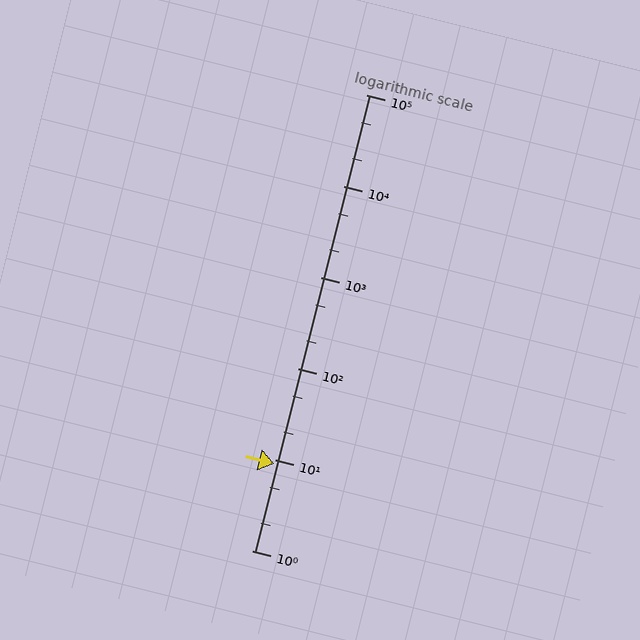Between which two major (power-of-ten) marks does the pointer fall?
The pointer is between 1 and 10.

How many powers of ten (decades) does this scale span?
The scale spans 5 decades, from 1 to 100000.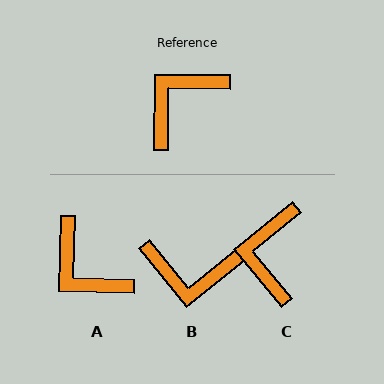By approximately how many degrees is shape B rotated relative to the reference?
Approximately 129 degrees counter-clockwise.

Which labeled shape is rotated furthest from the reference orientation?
B, about 129 degrees away.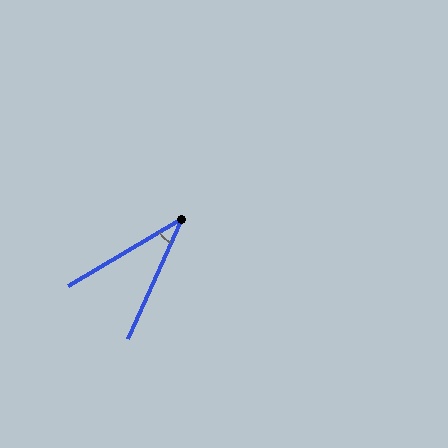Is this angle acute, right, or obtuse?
It is acute.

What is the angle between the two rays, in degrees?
Approximately 35 degrees.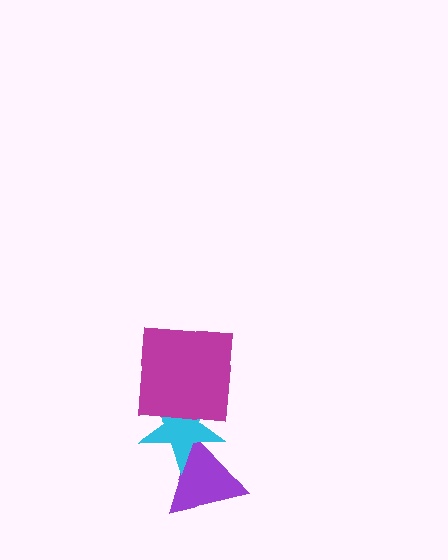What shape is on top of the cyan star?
The magenta square is on top of the cyan star.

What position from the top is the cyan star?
The cyan star is 2nd from the top.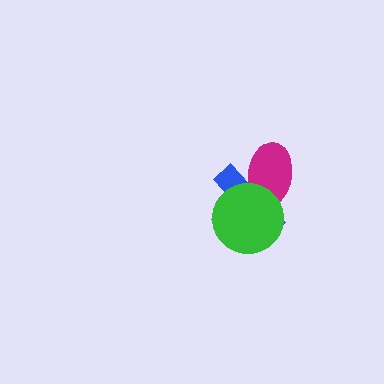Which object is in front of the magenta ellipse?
The green circle is in front of the magenta ellipse.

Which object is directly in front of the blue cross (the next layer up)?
The magenta ellipse is directly in front of the blue cross.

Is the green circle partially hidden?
No, no other shape covers it.